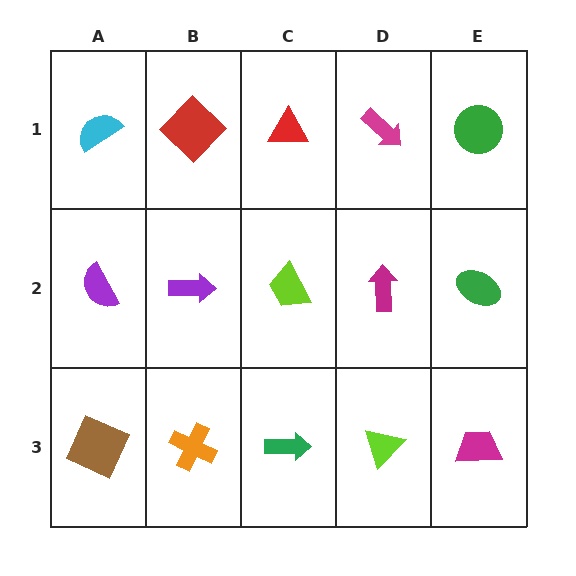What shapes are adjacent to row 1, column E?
A green ellipse (row 2, column E), a magenta arrow (row 1, column D).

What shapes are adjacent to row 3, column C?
A lime trapezoid (row 2, column C), an orange cross (row 3, column B), a lime triangle (row 3, column D).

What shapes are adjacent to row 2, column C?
A red triangle (row 1, column C), a green arrow (row 3, column C), a purple arrow (row 2, column B), a magenta arrow (row 2, column D).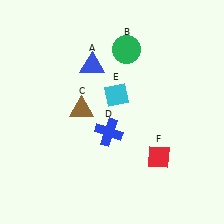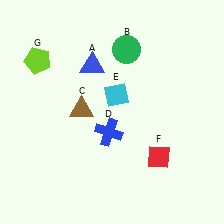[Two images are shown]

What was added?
A lime pentagon (G) was added in Image 2.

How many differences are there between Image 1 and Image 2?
There is 1 difference between the two images.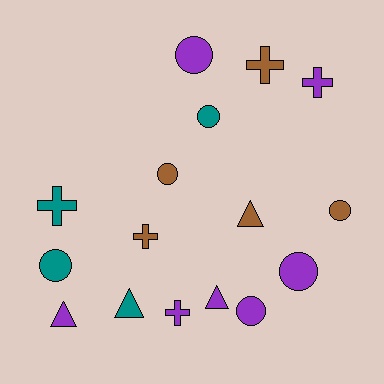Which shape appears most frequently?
Circle, with 7 objects.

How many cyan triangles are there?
There are no cyan triangles.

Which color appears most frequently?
Purple, with 7 objects.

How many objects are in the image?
There are 16 objects.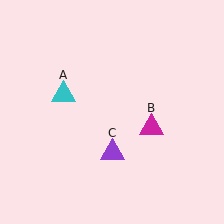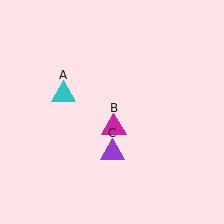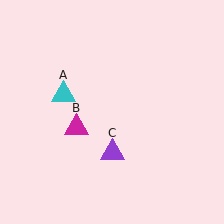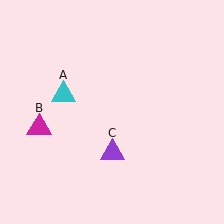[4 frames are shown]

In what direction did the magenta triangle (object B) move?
The magenta triangle (object B) moved left.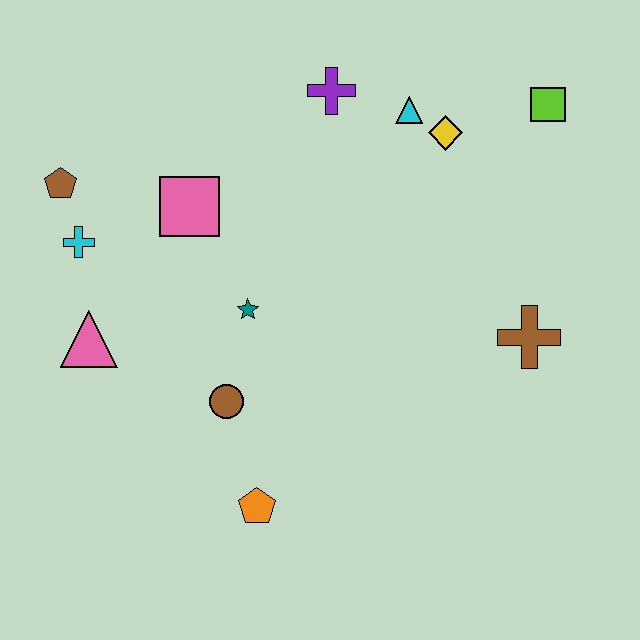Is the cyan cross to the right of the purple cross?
No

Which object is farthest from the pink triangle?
The lime square is farthest from the pink triangle.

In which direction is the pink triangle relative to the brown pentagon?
The pink triangle is below the brown pentagon.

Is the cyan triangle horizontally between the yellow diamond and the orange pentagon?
Yes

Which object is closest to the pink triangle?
The cyan cross is closest to the pink triangle.